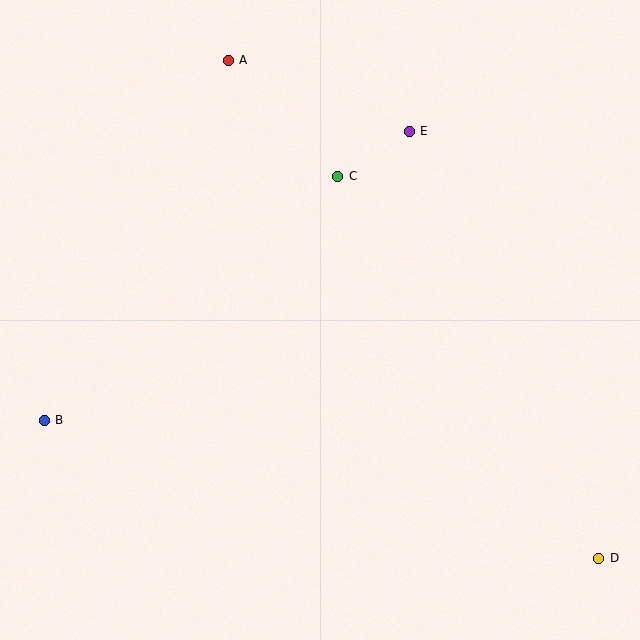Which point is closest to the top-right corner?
Point E is closest to the top-right corner.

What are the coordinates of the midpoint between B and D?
The midpoint between B and D is at (321, 489).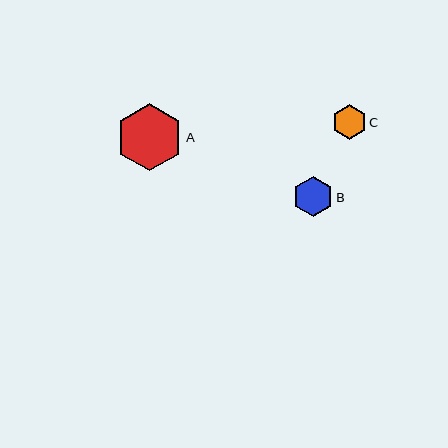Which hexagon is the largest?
Hexagon A is the largest with a size of approximately 67 pixels.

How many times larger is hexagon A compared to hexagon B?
Hexagon A is approximately 1.7 times the size of hexagon B.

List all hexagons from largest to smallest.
From largest to smallest: A, B, C.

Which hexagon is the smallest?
Hexagon C is the smallest with a size of approximately 35 pixels.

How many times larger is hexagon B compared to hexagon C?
Hexagon B is approximately 1.2 times the size of hexagon C.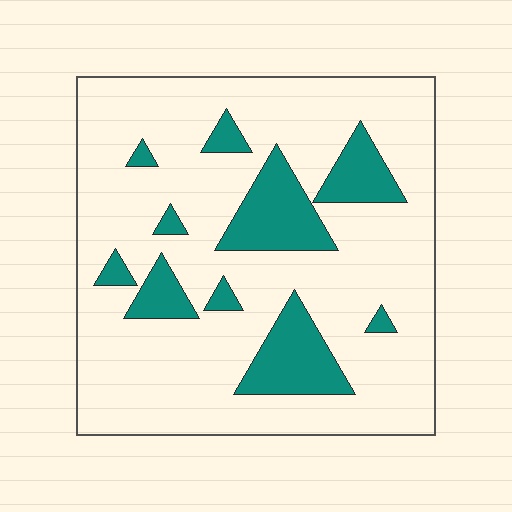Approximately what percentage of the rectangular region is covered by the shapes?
Approximately 20%.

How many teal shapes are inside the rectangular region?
10.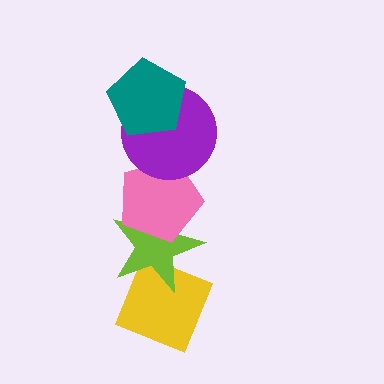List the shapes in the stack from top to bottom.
From top to bottom: the teal pentagon, the purple circle, the pink pentagon, the lime star, the yellow diamond.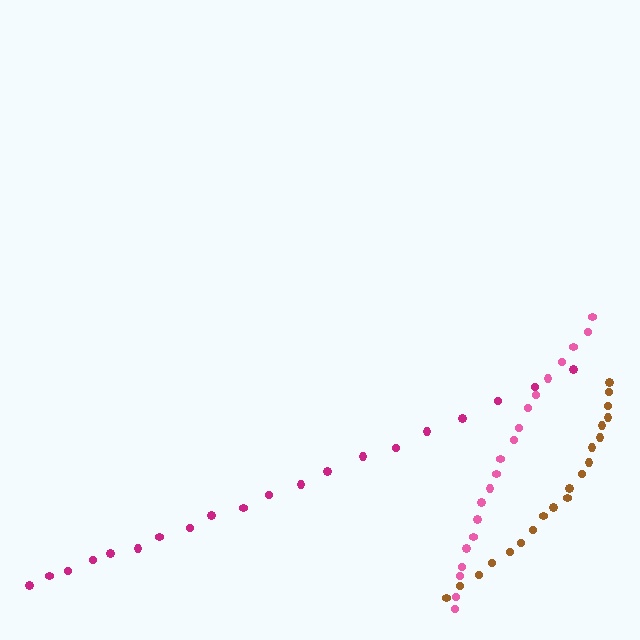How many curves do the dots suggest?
There are 3 distinct paths.